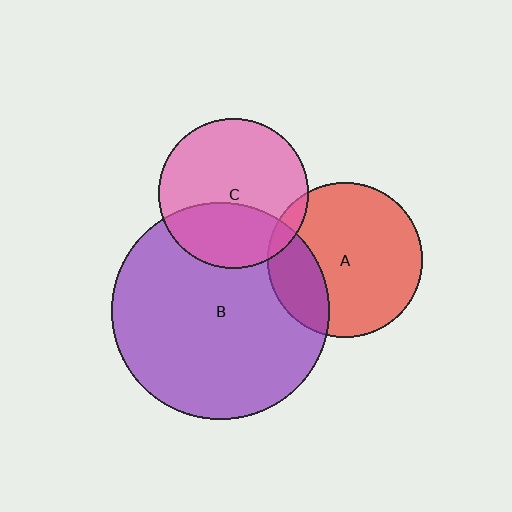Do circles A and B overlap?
Yes.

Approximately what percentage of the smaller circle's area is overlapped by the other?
Approximately 25%.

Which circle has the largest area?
Circle B (purple).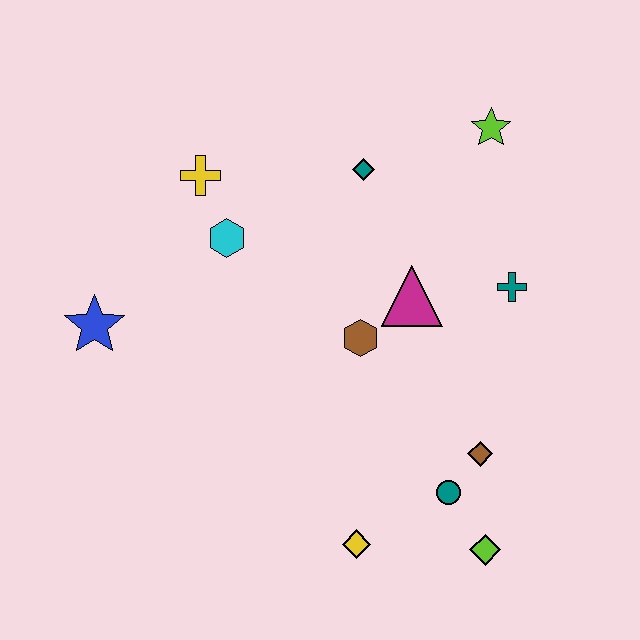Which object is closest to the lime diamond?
The teal circle is closest to the lime diamond.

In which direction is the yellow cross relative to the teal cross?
The yellow cross is to the left of the teal cross.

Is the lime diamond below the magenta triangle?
Yes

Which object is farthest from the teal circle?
The yellow cross is farthest from the teal circle.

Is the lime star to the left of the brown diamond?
No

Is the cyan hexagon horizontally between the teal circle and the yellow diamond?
No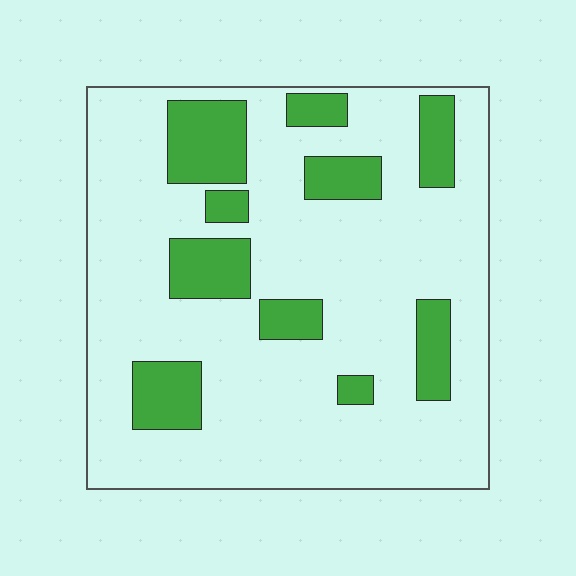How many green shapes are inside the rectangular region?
10.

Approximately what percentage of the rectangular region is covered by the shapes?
Approximately 20%.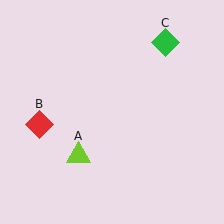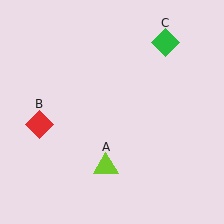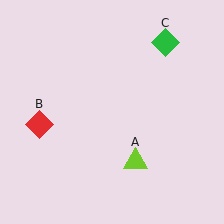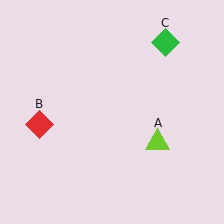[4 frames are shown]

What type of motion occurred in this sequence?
The lime triangle (object A) rotated counterclockwise around the center of the scene.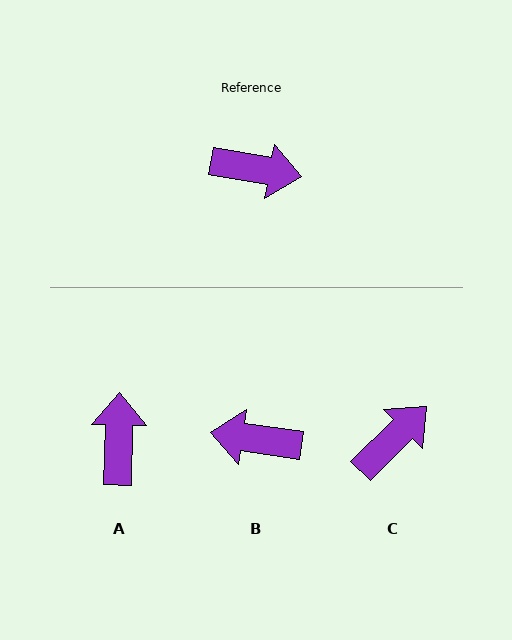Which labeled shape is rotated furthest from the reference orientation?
B, about 178 degrees away.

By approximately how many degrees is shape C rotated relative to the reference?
Approximately 55 degrees counter-clockwise.